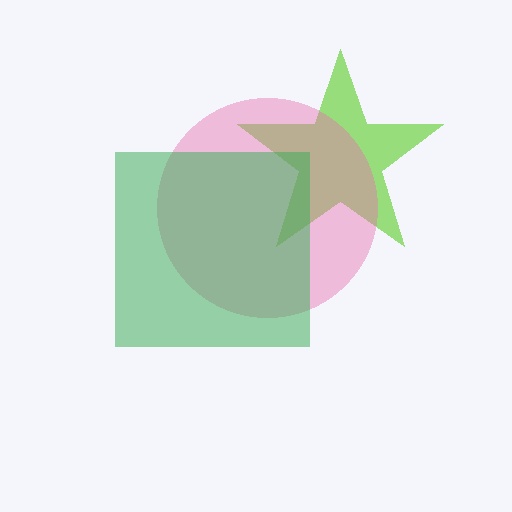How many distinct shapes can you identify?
There are 3 distinct shapes: a lime star, a pink circle, a green square.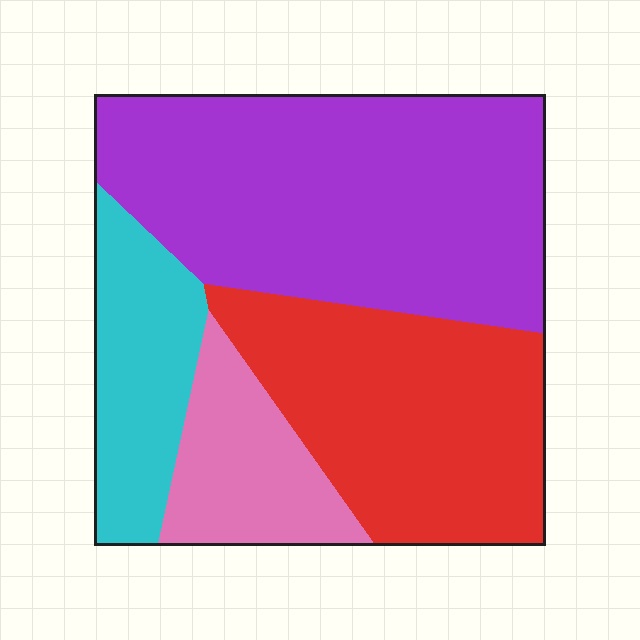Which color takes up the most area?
Purple, at roughly 45%.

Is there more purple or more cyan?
Purple.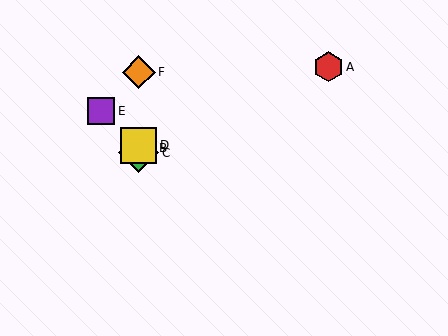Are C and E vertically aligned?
No, C is at x≈139 and E is at x≈101.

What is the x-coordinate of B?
Object B is at x≈139.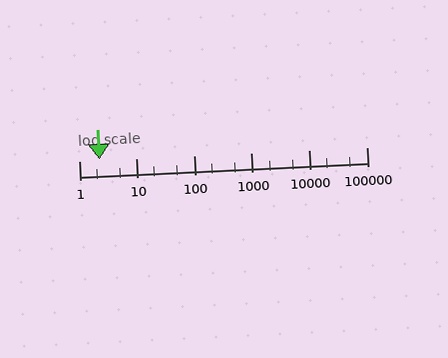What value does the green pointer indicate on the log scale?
The pointer indicates approximately 2.3.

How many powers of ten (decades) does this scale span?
The scale spans 5 decades, from 1 to 100000.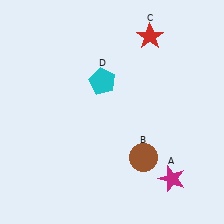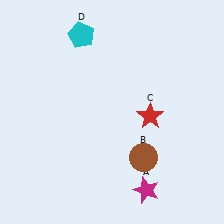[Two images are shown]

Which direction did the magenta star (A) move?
The magenta star (A) moved left.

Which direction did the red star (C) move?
The red star (C) moved down.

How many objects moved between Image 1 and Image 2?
3 objects moved between the two images.